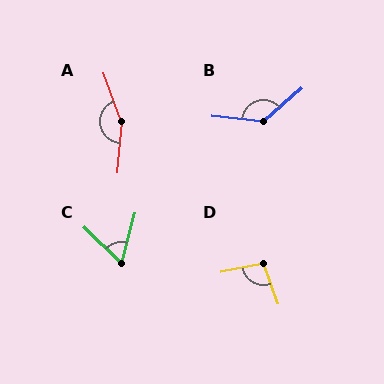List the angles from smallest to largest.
C (62°), D (98°), B (133°), A (155°).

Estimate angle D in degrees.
Approximately 98 degrees.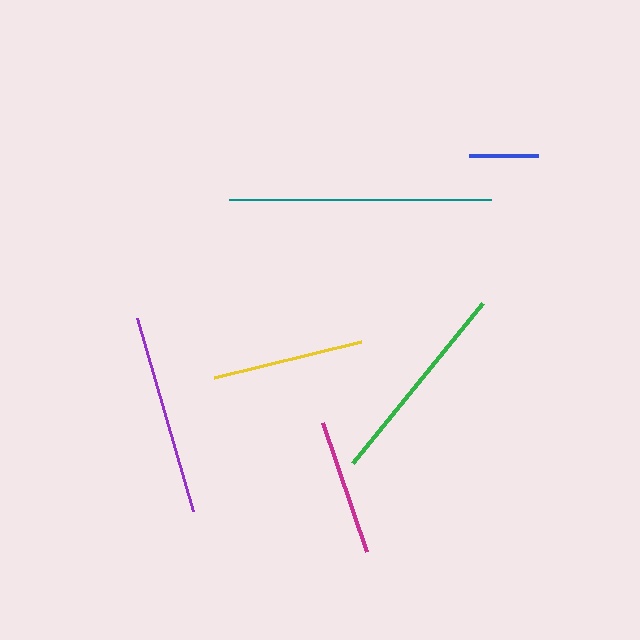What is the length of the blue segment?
The blue segment is approximately 70 pixels long.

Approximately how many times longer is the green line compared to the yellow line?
The green line is approximately 1.4 times the length of the yellow line.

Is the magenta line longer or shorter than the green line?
The green line is longer than the magenta line.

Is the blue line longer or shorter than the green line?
The green line is longer than the blue line.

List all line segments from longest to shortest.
From longest to shortest: teal, green, purple, yellow, magenta, blue.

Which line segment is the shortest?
The blue line is the shortest at approximately 70 pixels.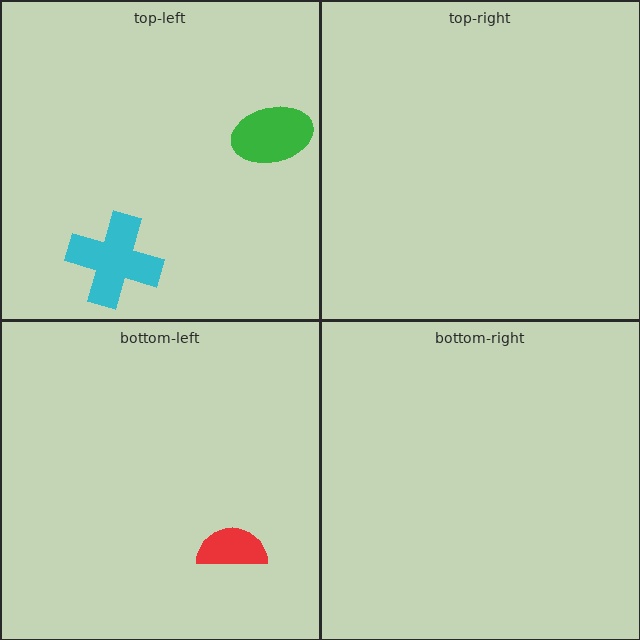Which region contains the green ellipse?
The top-left region.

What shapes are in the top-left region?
The cyan cross, the green ellipse.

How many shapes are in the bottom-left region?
1.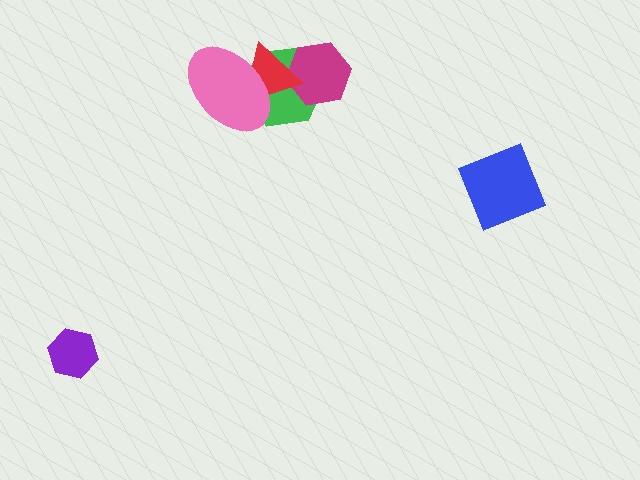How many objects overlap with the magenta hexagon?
2 objects overlap with the magenta hexagon.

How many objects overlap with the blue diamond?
0 objects overlap with the blue diamond.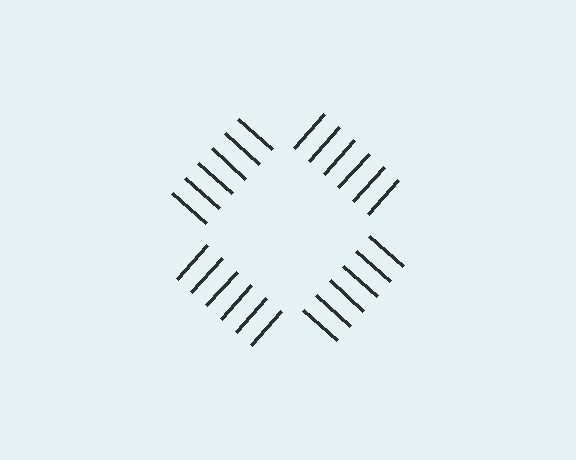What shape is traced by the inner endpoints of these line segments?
An illusory square — the line segments terminate on its edges but no continuous stroke is drawn.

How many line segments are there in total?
24 — 6 along each of the 4 edges.